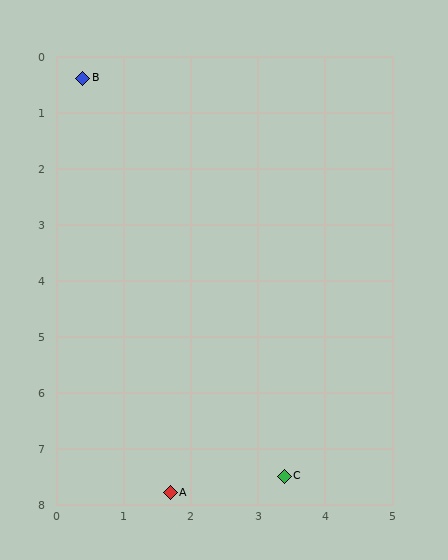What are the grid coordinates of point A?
Point A is at approximately (1.7, 7.8).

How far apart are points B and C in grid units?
Points B and C are about 7.7 grid units apart.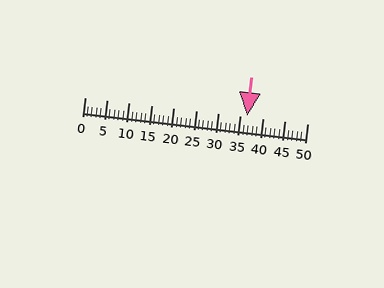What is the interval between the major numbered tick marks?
The major tick marks are spaced 5 units apart.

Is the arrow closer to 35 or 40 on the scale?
The arrow is closer to 35.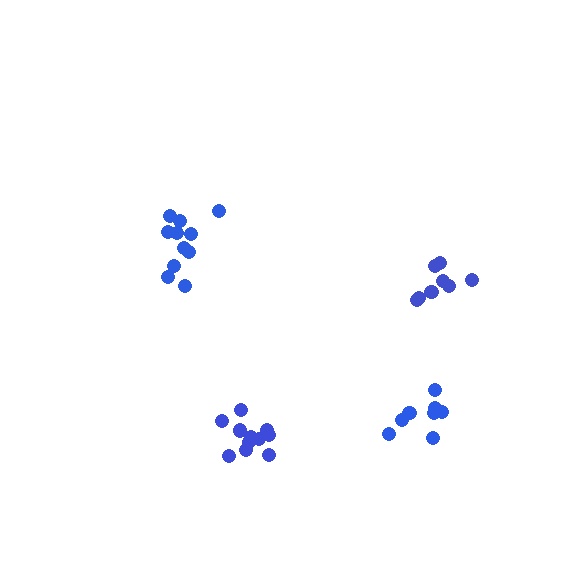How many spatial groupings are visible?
There are 4 spatial groupings.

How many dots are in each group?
Group 1: 8 dots, Group 2: 12 dots, Group 3: 11 dots, Group 4: 8 dots (39 total).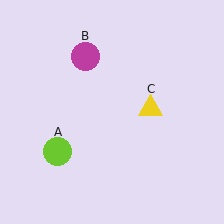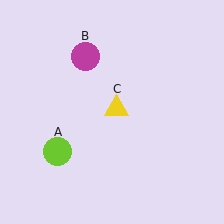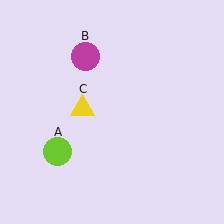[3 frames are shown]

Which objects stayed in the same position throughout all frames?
Lime circle (object A) and magenta circle (object B) remained stationary.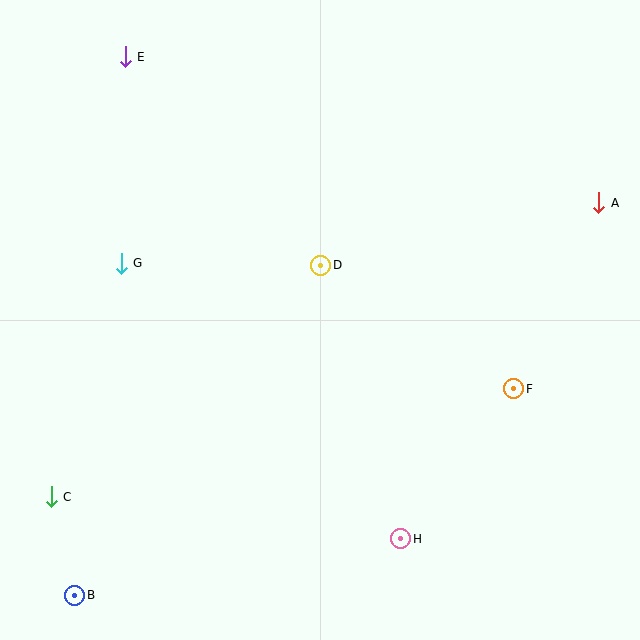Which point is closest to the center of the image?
Point D at (321, 265) is closest to the center.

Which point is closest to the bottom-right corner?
Point H is closest to the bottom-right corner.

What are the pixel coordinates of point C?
Point C is at (51, 497).